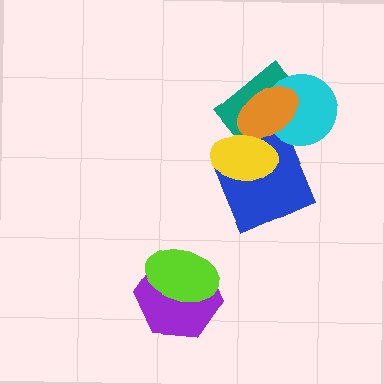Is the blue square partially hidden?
Yes, it is partially covered by another shape.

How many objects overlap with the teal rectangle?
3 objects overlap with the teal rectangle.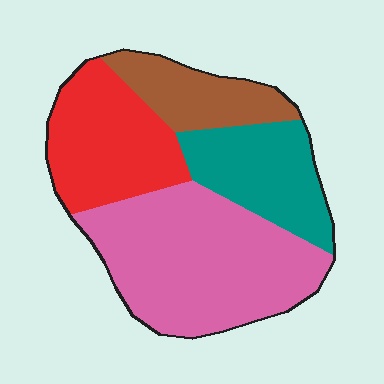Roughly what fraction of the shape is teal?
Teal covers 20% of the shape.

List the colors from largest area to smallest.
From largest to smallest: pink, red, teal, brown.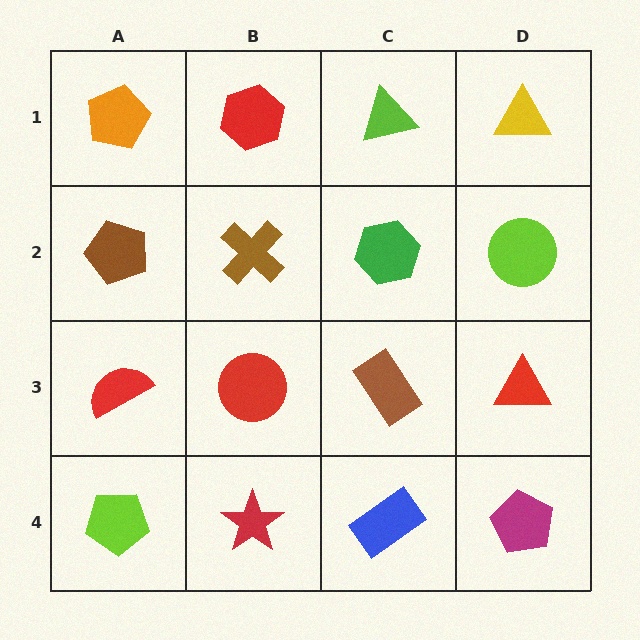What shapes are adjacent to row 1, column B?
A brown cross (row 2, column B), an orange pentagon (row 1, column A), a lime triangle (row 1, column C).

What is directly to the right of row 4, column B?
A blue rectangle.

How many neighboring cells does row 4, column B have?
3.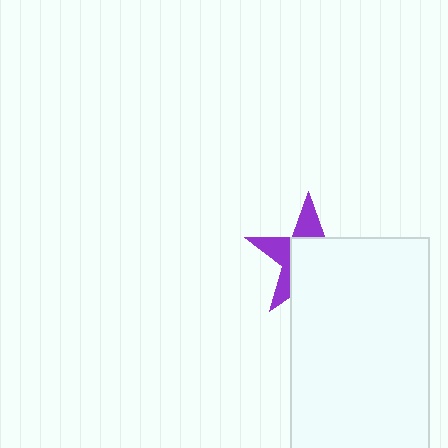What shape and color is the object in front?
The object in front is a white rectangle.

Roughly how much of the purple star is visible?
A small part of it is visible (roughly 39%).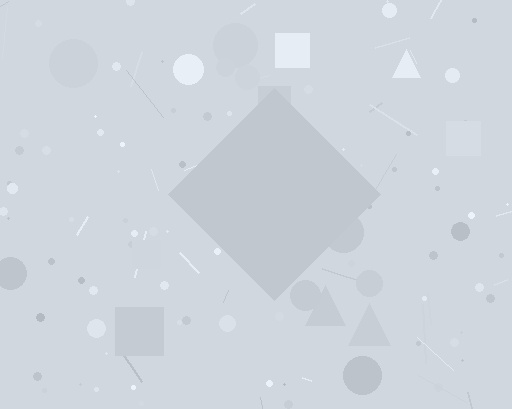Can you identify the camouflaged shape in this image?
The camouflaged shape is a diamond.